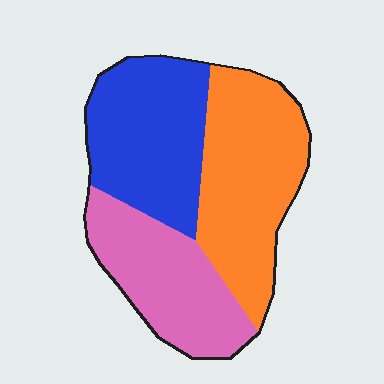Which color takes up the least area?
Pink, at roughly 30%.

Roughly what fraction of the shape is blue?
Blue takes up between a sixth and a third of the shape.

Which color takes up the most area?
Orange, at roughly 40%.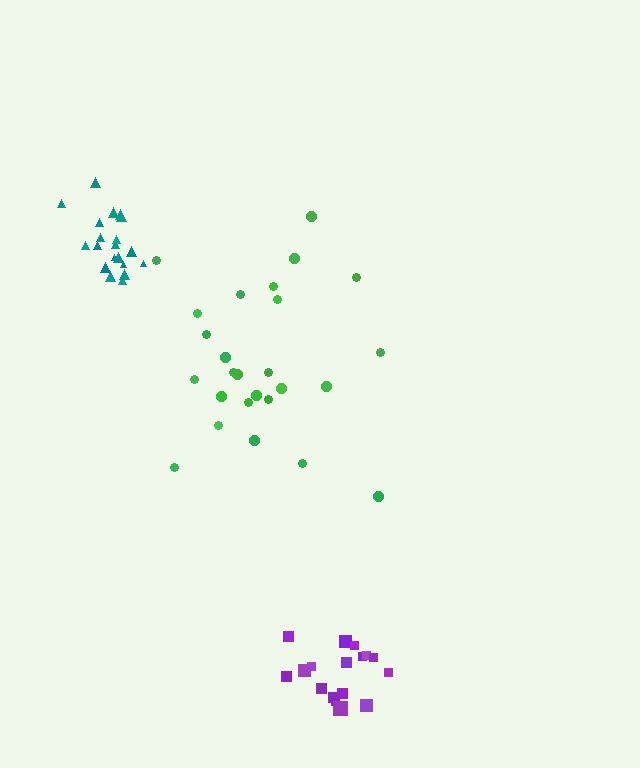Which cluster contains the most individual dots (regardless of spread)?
Green (26).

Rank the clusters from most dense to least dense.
purple, teal, green.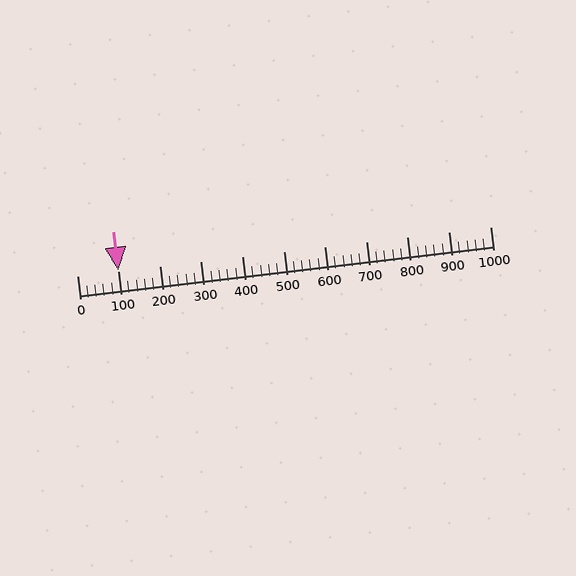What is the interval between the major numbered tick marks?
The major tick marks are spaced 100 units apart.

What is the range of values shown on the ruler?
The ruler shows values from 0 to 1000.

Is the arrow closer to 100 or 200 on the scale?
The arrow is closer to 100.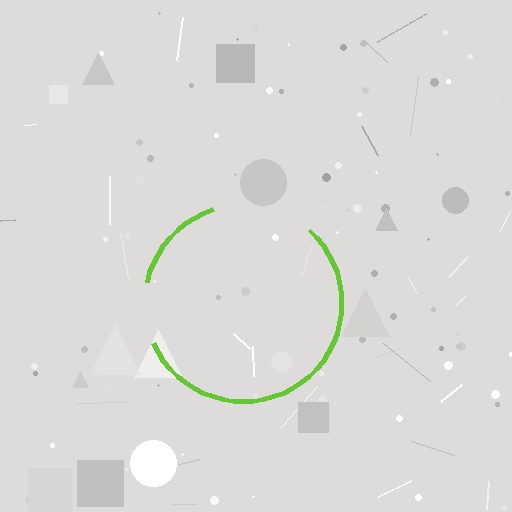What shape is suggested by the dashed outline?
The dashed outline suggests a circle.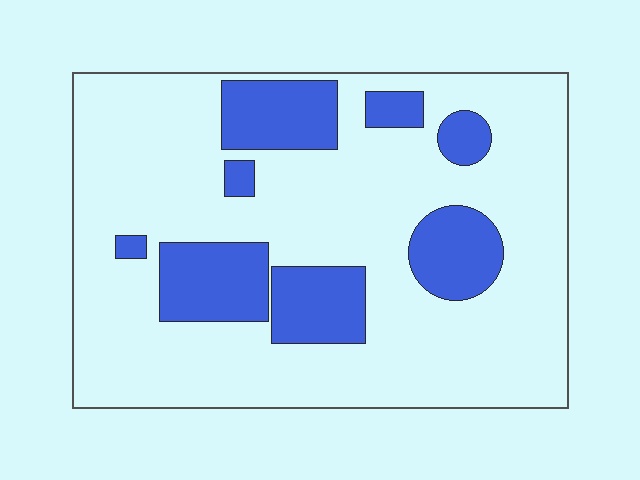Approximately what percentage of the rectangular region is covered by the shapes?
Approximately 25%.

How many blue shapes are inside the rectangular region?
8.